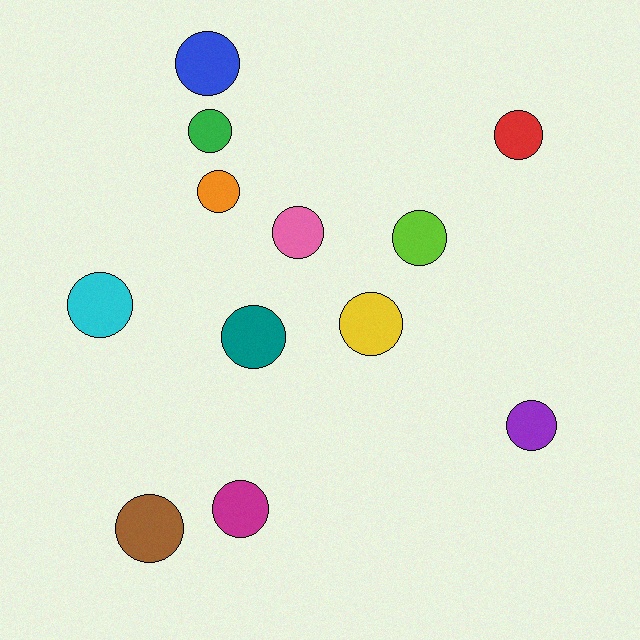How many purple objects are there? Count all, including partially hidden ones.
There is 1 purple object.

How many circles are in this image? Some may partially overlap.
There are 12 circles.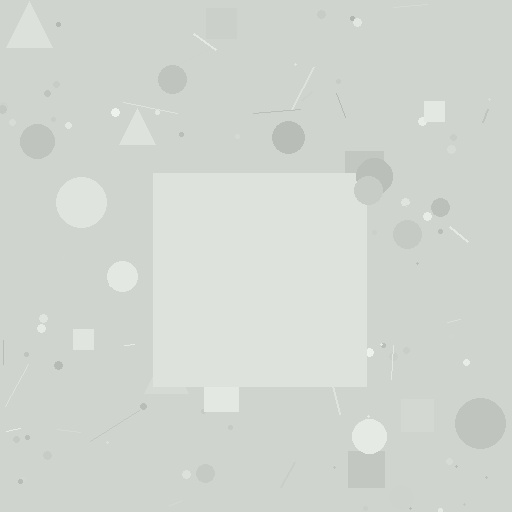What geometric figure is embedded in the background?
A square is embedded in the background.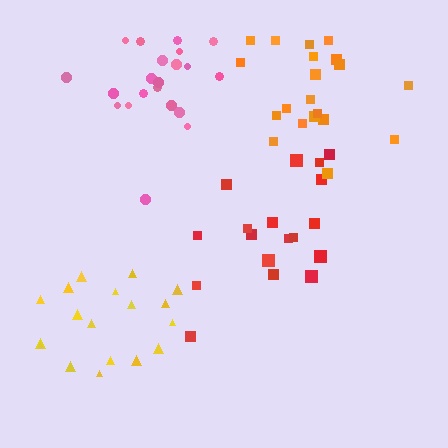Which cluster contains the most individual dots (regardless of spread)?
Pink (21).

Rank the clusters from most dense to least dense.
orange, pink, yellow, red.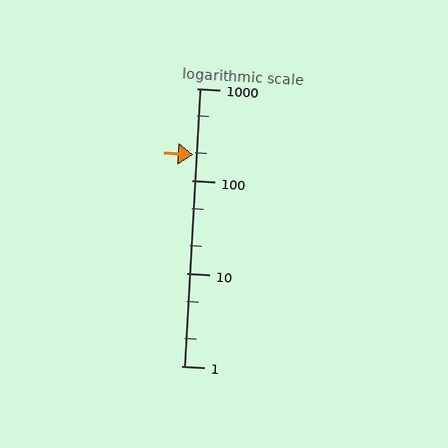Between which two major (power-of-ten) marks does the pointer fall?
The pointer is between 100 and 1000.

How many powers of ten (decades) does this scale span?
The scale spans 3 decades, from 1 to 1000.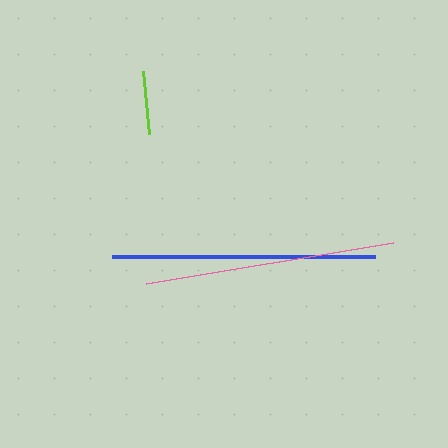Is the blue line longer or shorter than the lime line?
The blue line is longer than the lime line.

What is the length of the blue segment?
The blue segment is approximately 263 pixels long.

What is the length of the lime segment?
The lime segment is approximately 64 pixels long.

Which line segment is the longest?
The blue line is the longest at approximately 263 pixels.